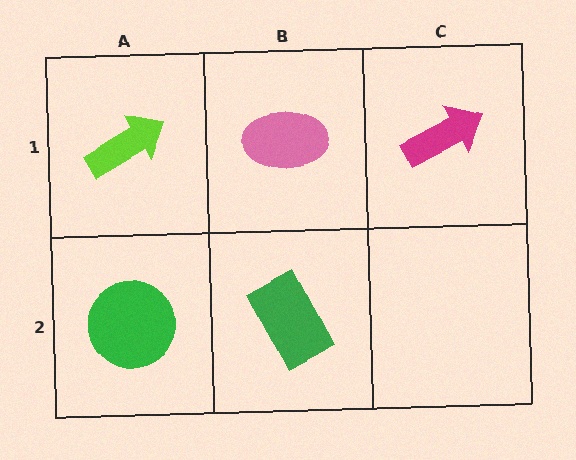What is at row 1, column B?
A pink ellipse.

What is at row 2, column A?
A green circle.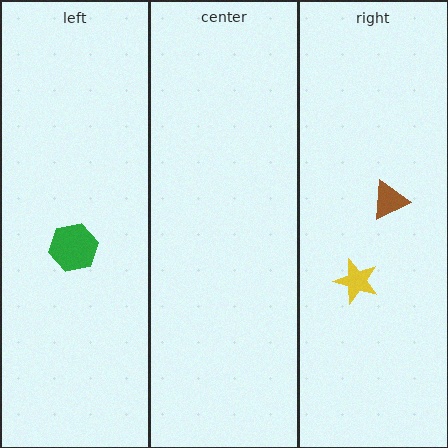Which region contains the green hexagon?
The left region.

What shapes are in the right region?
The brown triangle, the yellow star.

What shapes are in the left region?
The green hexagon.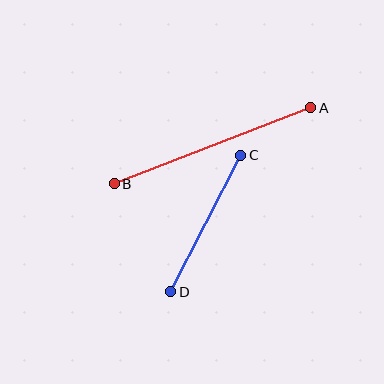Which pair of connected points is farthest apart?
Points A and B are farthest apart.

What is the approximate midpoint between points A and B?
The midpoint is at approximately (213, 146) pixels.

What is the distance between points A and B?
The distance is approximately 211 pixels.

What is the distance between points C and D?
The distance is approximately 154 pixels.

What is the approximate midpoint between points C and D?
The midpoint is at approximately (206, 224) pixels.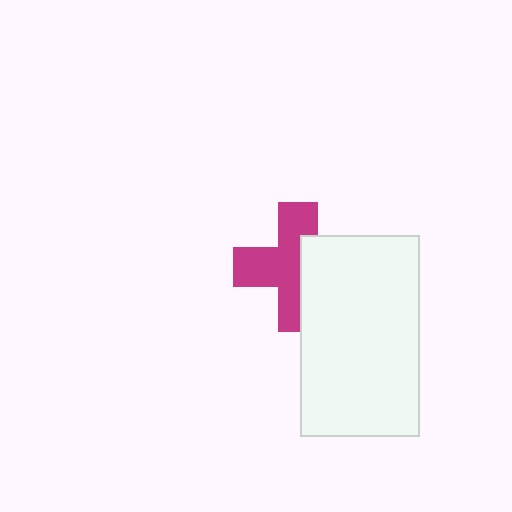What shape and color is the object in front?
The object in front is a white rectangle.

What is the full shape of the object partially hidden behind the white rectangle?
The partially hidden object is a magenta cross.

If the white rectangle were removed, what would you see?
You would see the complete magenta cross.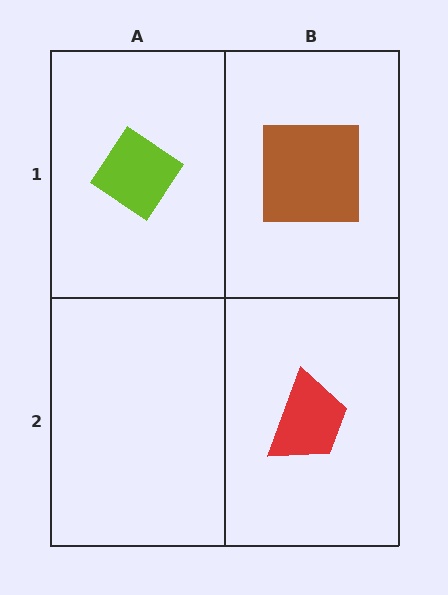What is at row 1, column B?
A brown square.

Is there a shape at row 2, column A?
No, that cell is empty.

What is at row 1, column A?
A lime diamond.